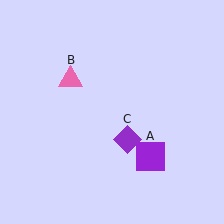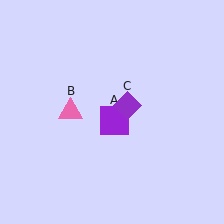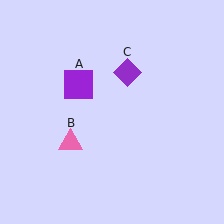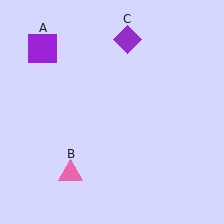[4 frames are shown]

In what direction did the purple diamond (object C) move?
The purple diamond (object C) moved up.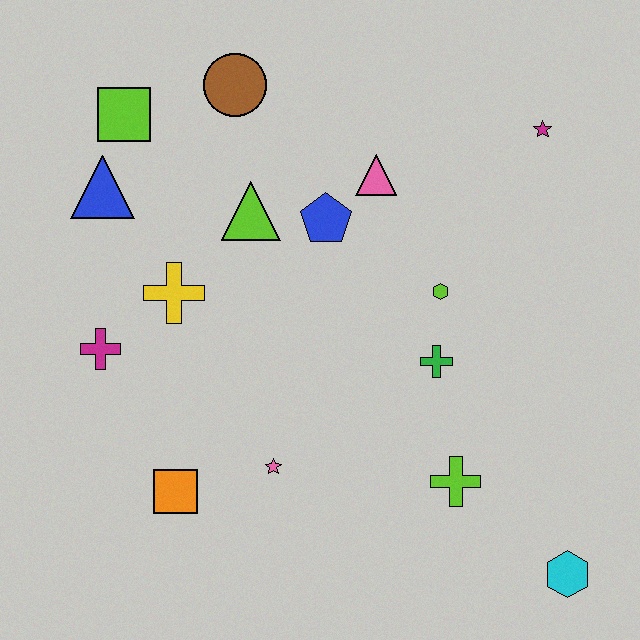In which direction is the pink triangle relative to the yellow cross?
The pink triangle is to the right of the yellow cross.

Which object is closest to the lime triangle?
The blue pentagon is closest to the lime triangle.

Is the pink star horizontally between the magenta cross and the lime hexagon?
Yes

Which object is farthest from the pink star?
The magenta star is farthest from the pink star.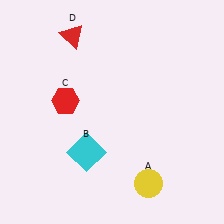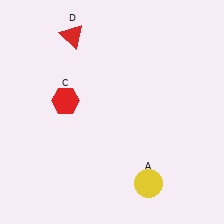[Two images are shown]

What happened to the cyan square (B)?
The cyan square (B) was removed in Image 2. It was in the bottom-left area of Image 1.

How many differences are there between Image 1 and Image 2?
There is 1 difference between the two images.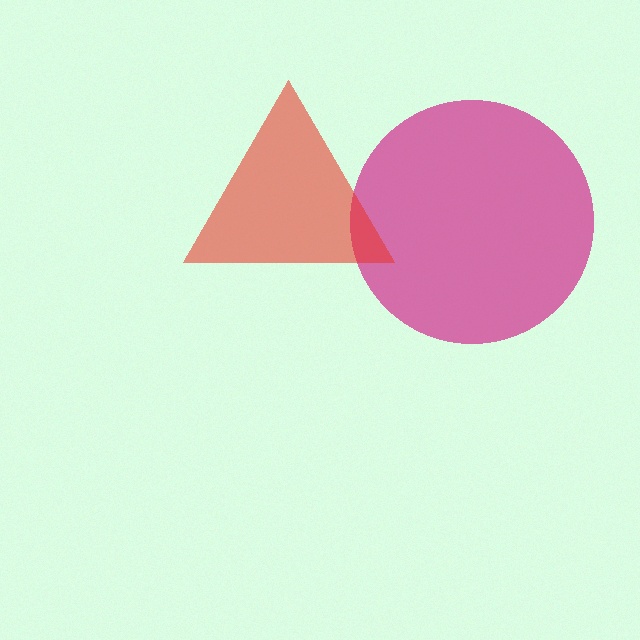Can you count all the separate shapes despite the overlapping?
Yes, there are 2 separate shapes.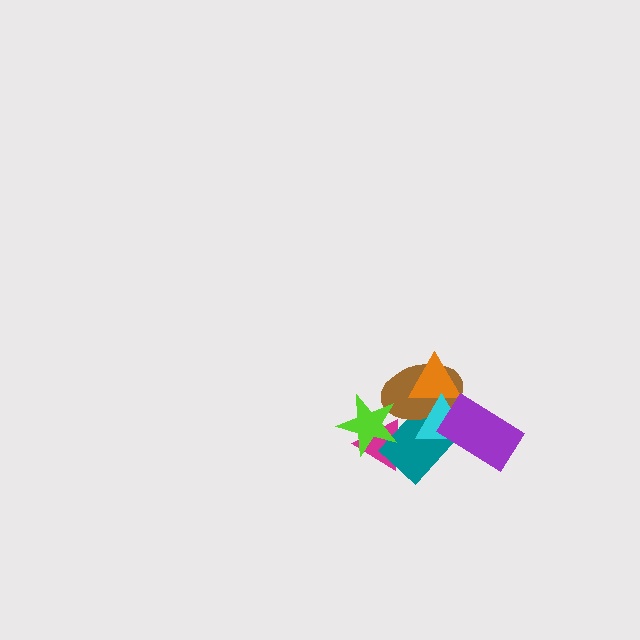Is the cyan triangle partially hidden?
Yes, it is partially covered by another shape.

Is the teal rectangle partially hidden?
Yes, it is partially covered by another shape.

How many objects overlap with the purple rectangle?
2 objects overlap with the purple rectangle.